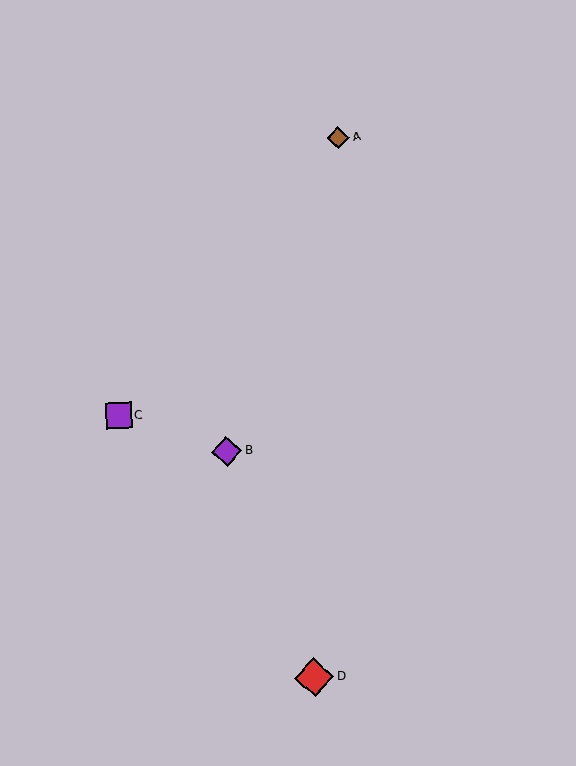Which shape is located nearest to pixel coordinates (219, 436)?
The purple diamond (labeled B) at (227, 451) is nearest to that location.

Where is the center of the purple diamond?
The center of the purple diamond is at (227, 451).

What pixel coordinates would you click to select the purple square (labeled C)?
Click at (118, 416) to select the purple square C.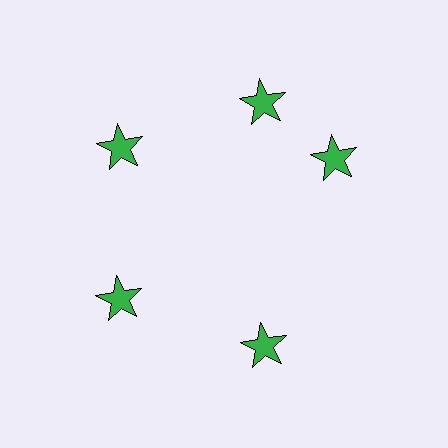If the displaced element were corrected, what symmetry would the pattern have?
It would have 5-fold rotational symmetry — the pattern would map onto itself every 72 degrees.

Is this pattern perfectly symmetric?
No. The 5 green stars are arranged in a ring, but one element near the 3 o'clock position is rotated out of alignment along the ring, breaking the 5-fold rotational symmetry.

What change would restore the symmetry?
The symmetry would be restored by rotating it back into even spacing with its neighbors so that all 5 stars sit at equal angles and equal distance from the center.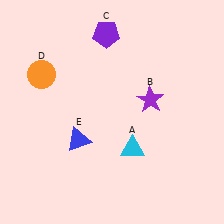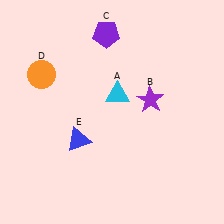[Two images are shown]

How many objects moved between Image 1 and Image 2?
1 object moved between the two images.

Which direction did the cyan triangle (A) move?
The cyan triangle (A) moved up.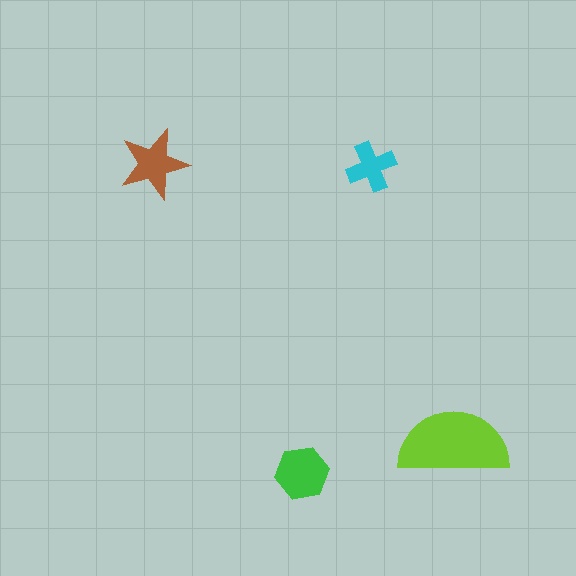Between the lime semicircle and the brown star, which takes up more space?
The lime semicircle.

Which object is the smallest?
The cyan cross.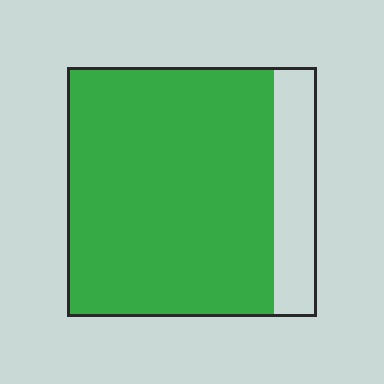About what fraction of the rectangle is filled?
About five sixths (5/6).